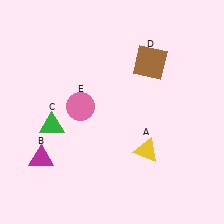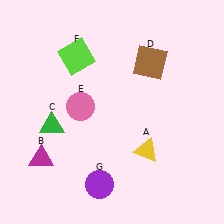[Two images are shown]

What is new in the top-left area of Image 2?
A lime square (F) was added in the top-left area of Image 2.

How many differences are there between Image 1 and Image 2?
There are 2 differences between the two images.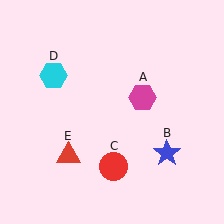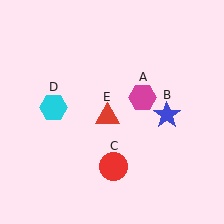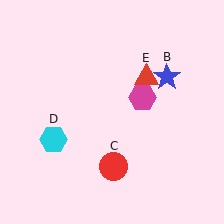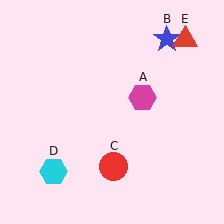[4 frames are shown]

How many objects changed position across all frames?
3 objects changed position: blue star (object B), cyan hexagon (object D), red triangle (object E).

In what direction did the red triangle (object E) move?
The red triangle (object E) moved up and to the right.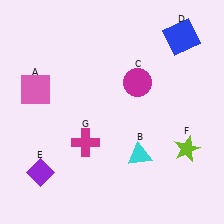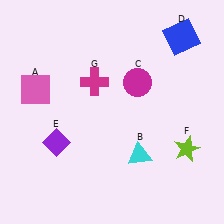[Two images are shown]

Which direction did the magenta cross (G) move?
The magenta cross (G) moved up.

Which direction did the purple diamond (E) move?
The purple diamond (E) moved up.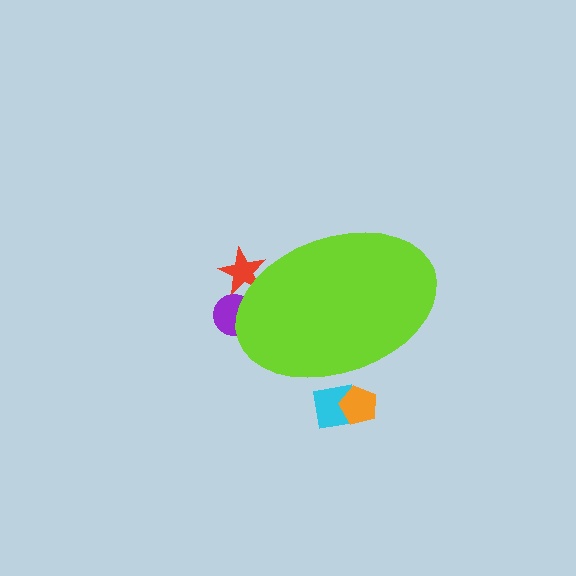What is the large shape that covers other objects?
A lime ellipse.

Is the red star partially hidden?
Yes, the red star is partially hidden behind the lime ellipse.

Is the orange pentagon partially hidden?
Yes, the orange pentagon is partially hidden behind the lime ellipse.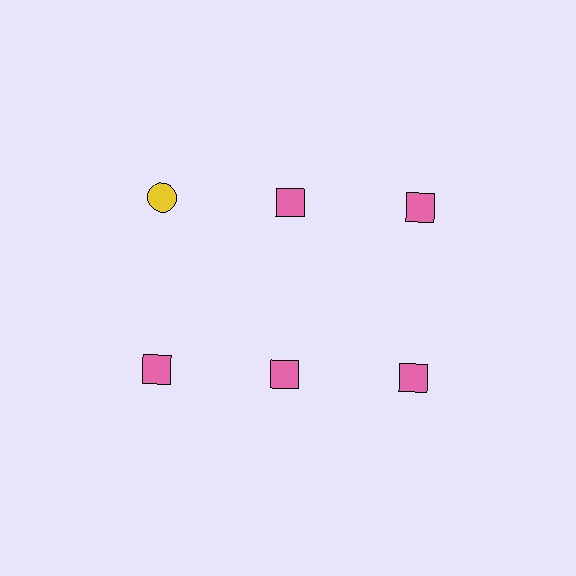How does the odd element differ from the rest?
It differs in both color (yellow instead of pink) and shape (circle instead of square).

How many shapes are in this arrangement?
There are 6 shapes arranged in a grid pattern.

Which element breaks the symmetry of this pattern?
The yellow circle in the top row, leftmost column breaks the symmetry. All other shapes are pink squares.